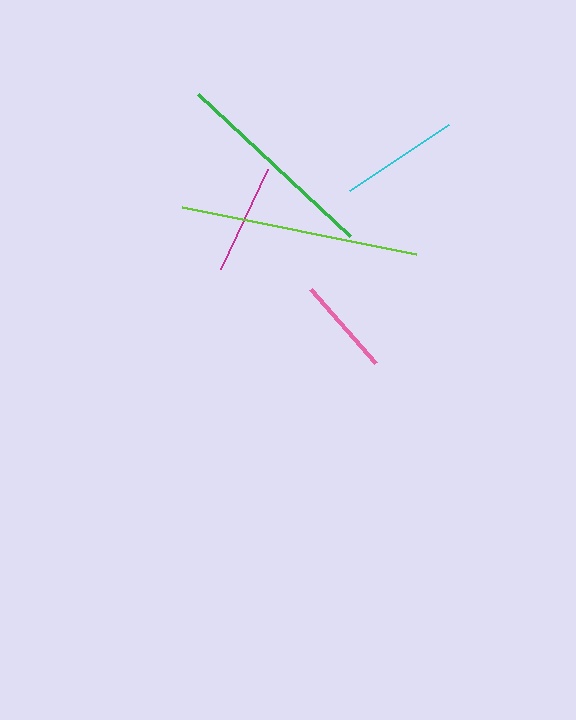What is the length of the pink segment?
The pink segment is approximately 98 pixels long.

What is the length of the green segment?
The green segment is approximately 208 pixels long.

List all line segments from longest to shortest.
From longest to shortest: lime, green, cyan, magenta, pink.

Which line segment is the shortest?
The pink line is the shortest at approximately 98 pixels.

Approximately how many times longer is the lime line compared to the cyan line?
The lime line is approximately 2.0 times the length of the cyan line.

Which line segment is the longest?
The lime line is the longest at approximately 239 pixels.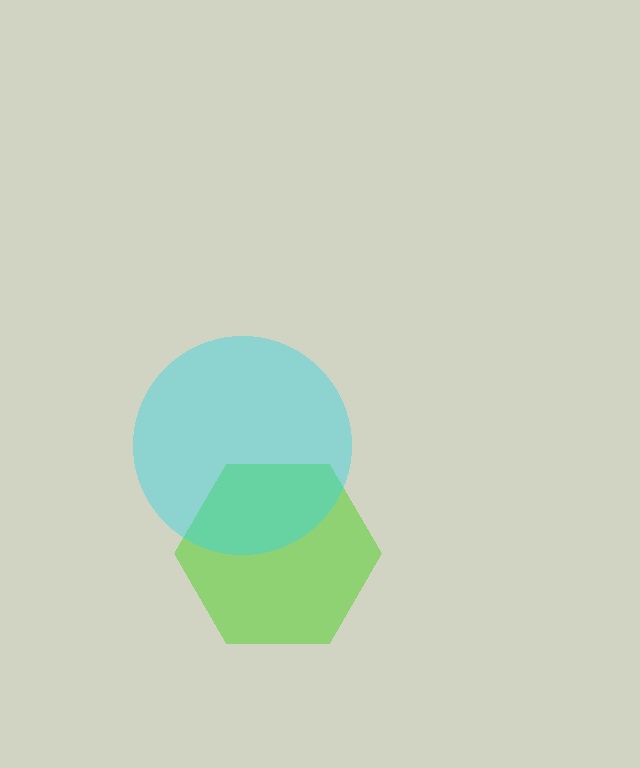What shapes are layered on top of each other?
The layered shapes are: a lime hexagon, a cyan circle.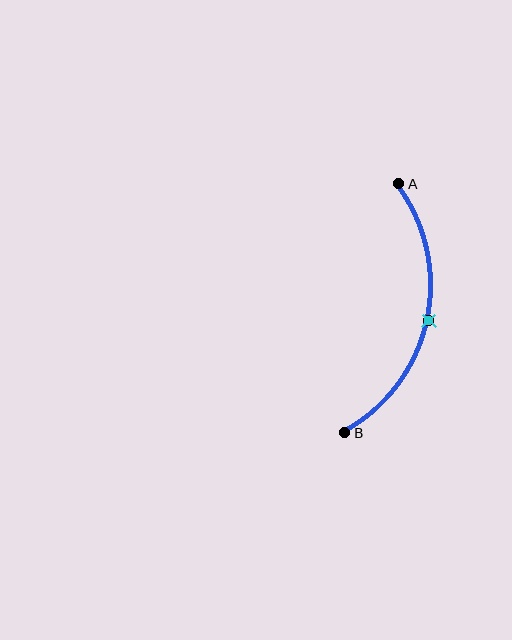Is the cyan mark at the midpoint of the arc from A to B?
Yes. The cyan mark lies on the arc at equal arc-length from both A and B — it is the arc midpoint.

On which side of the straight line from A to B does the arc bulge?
The arc bulges to the right of the straight line connecting A and B.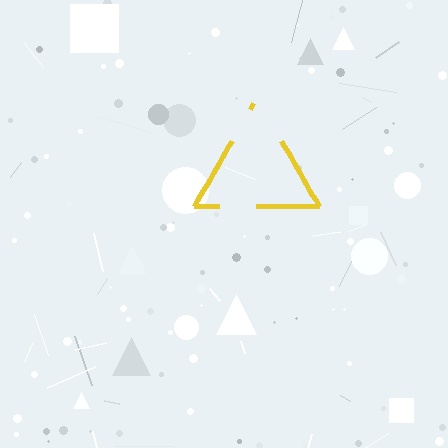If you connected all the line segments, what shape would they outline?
They would outline a triangle.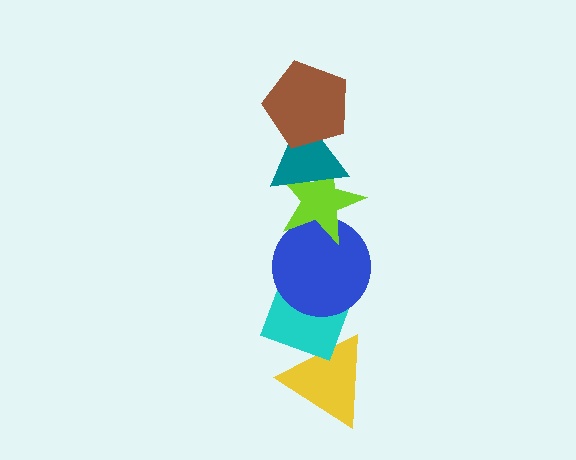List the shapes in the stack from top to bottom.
From top to bottom: the brown pentagon, the teal triangle, the lime star, the blue circle, the cyan diamond, the yellow triangle.